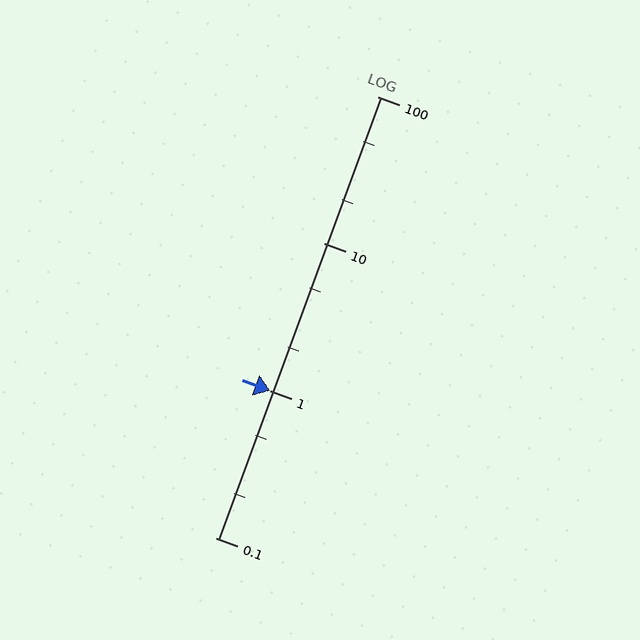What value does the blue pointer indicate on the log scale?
The pointer indicates approximately 1.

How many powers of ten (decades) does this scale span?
The scale spans 3 decades, from 0.1 to 100.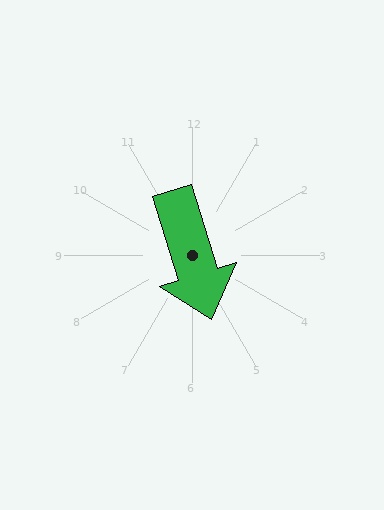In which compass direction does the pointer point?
South.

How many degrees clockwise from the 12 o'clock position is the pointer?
Approximately 163 degrees.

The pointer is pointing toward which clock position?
Roughly 5 o'clock.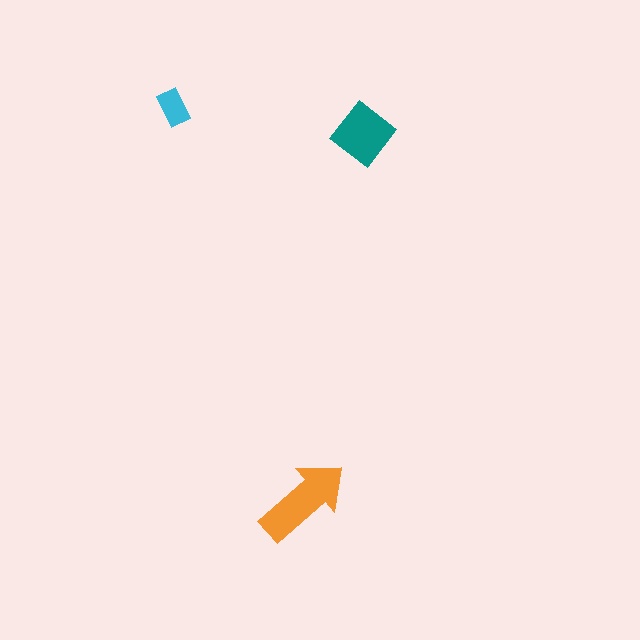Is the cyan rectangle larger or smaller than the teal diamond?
Smaller.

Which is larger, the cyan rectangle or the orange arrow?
The orange arrow.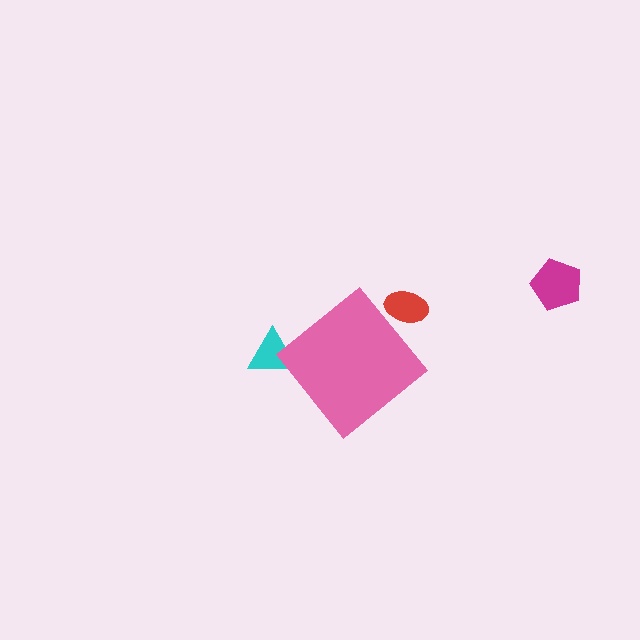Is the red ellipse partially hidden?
Yes, the red ellipse is partially hidden behind the pink diamond.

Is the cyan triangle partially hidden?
Yes, the cyan triangle is partially hidden behind the pink diamond.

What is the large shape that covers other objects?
A pink diamond.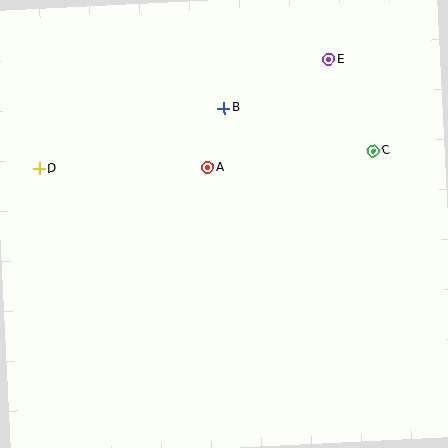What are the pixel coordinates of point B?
Point B is at (224, 108).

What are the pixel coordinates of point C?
Point C is at (373, 151).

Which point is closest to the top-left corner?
Point D is closest to the top-left corner.